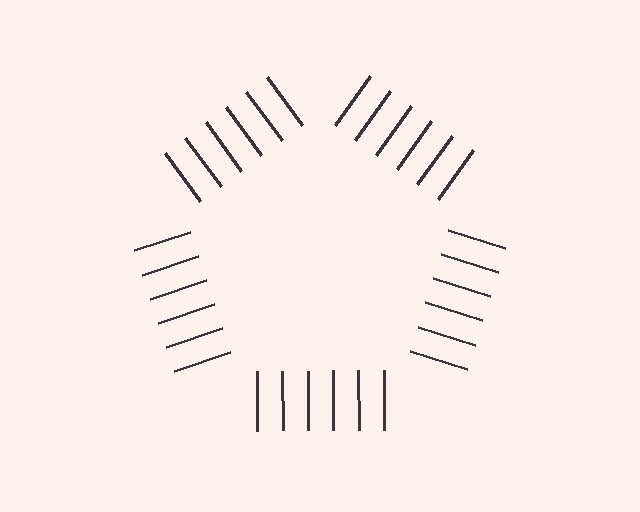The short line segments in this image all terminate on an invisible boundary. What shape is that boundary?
An illusory pentagon — the line segments terminate on its edges but no continuous stroke is drawn.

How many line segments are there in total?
30 — 6 along each of the 5 edges.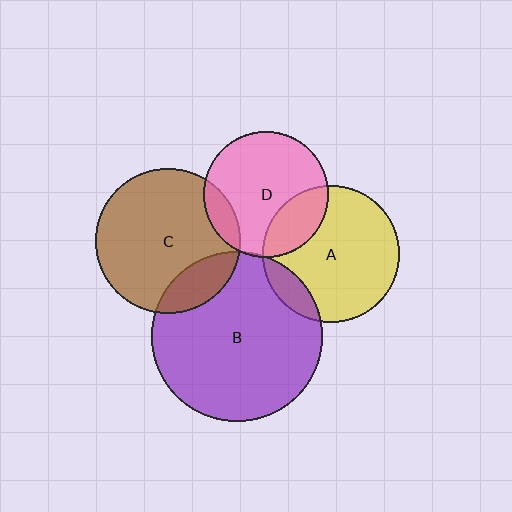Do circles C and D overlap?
Yes.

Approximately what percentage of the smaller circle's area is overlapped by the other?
Approximately 10%.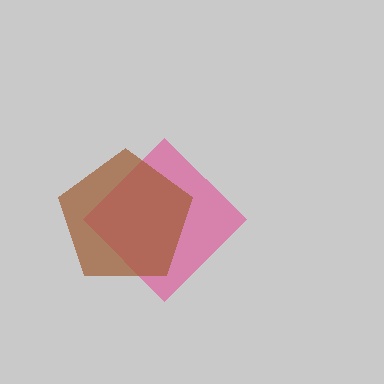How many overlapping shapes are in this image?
There are 2 overlapping shapes in the image.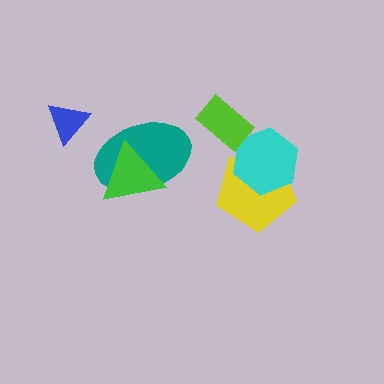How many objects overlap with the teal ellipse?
1 object overlaps with the teal ellipse.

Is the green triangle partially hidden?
No, no other shape covers it.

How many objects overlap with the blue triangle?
0 objects overlap with the blue triangle.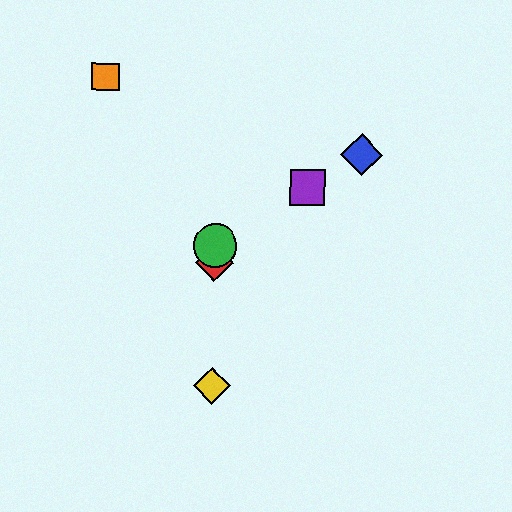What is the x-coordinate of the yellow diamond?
The yellow diamond is at x≈212.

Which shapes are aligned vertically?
The red diamond, the green circle, the yellow diamond are aligned vertically.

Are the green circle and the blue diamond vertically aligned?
No, the green circle is at x≈215 and the blue diamond is at x≈362.